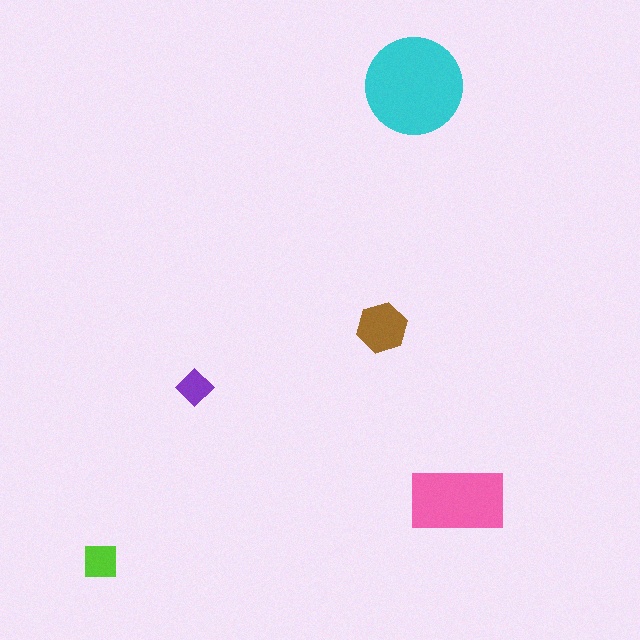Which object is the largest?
The cyan circle.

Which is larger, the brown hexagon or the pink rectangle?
The pink rectangle.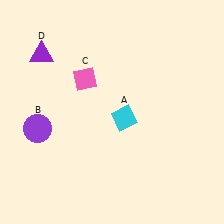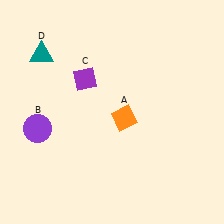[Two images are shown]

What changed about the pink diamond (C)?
In Image 1, C is pink. In Image 2, it changed to purple.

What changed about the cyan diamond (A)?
In Image 1, A is cyan. In Image 2, it changed to orange.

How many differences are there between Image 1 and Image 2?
There are 3 differences between the two images.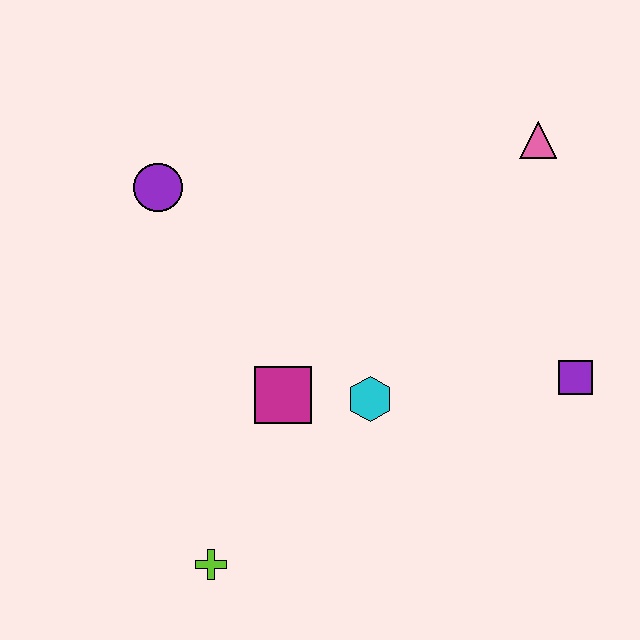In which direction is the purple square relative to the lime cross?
The purple square is to the right of the lime cross.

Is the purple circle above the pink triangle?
No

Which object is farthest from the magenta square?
The pink triangle is farthest from the magenta square.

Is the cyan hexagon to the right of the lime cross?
Yes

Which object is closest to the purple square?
The cyan hexagon is closest to the purple square.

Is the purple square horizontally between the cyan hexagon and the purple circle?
No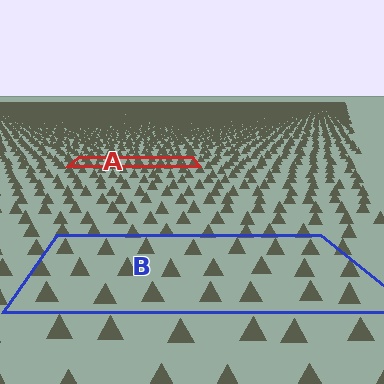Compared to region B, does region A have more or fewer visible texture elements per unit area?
Region A has more texture elements per unit area — they are packed more densely because it is farther away.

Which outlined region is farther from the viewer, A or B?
Region A is farther from the viewer — the texture elements inside it appear smaller and more densely packed.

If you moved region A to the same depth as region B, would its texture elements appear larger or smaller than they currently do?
They would appear larger. At a closer depth, the same texture elements are projected at a bigger on-screen size.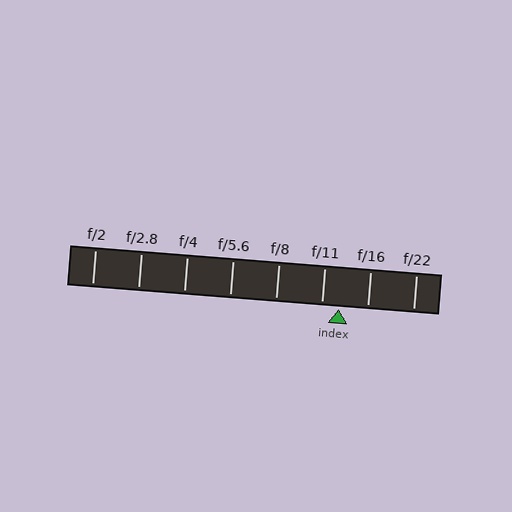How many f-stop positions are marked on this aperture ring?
There are 8 f-stop positions marked.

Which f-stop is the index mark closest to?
The index mark is closest to f/11.